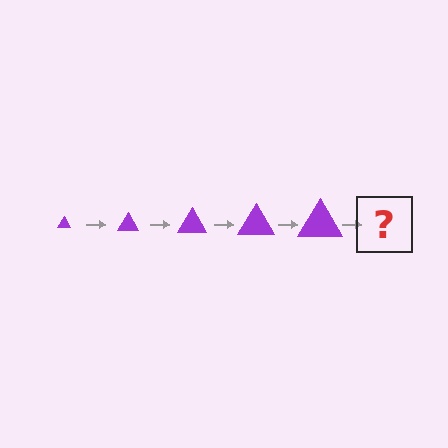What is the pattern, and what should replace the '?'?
The pattern is that the triangle gets progressively larger each step. The '?' should be a purple triangle, larger than the previous one.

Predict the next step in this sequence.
The next step is a purple triangle, larger than the previous one.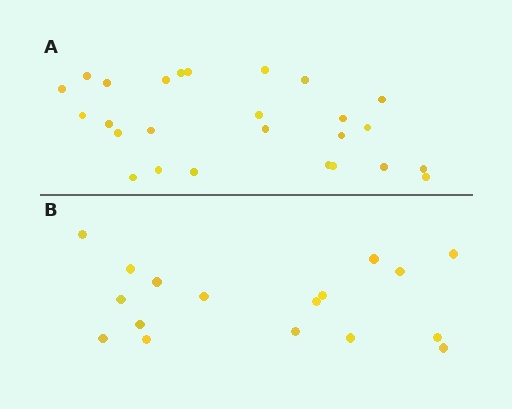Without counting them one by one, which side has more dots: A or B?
Region A (the top region) has more dots.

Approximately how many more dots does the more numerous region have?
Region A has roughly 8 or so more dots than region B.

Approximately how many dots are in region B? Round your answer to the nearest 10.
About 20 dots. (The exact count is 17, which rounds to 20.)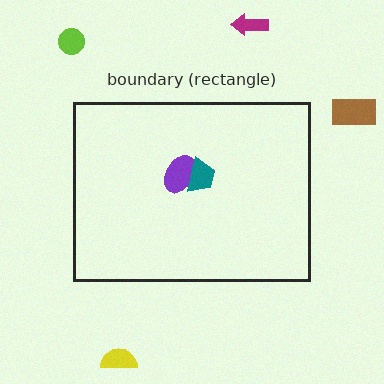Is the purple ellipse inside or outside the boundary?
Inside.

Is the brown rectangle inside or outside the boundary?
Outside.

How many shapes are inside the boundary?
2 inside, 4 outside.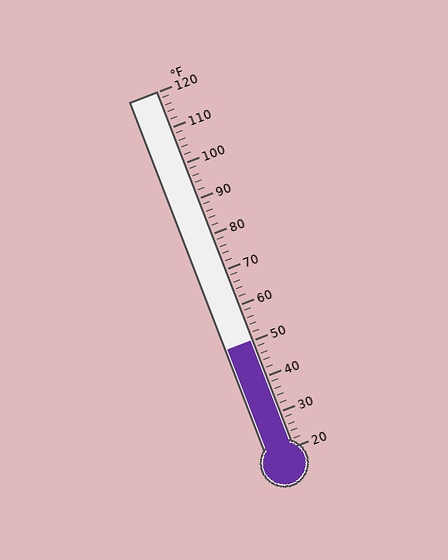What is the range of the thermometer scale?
The thermometer scale ranges from 20°F to 120°F.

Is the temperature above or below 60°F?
The temperature is below 60°F.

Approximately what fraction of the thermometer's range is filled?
The thermometer is filled to approximately 30% of its range.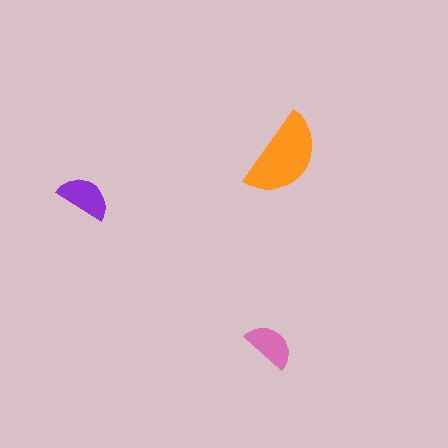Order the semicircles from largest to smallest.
the orange one, the purple one, the pink one.